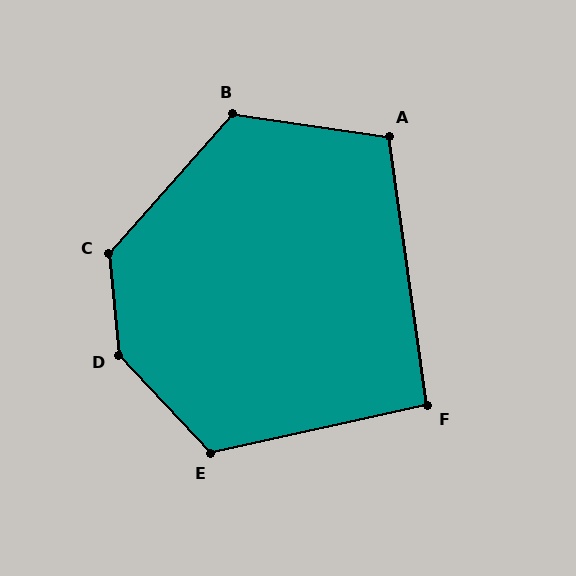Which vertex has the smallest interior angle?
F, at approximately 94 degrees.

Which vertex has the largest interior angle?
D, at approximately 142 degrees.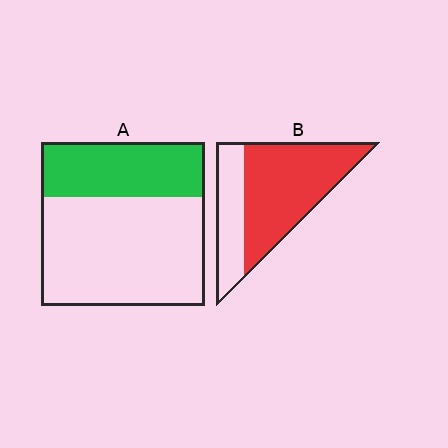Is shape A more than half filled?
No.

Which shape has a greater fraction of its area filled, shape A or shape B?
Shape B.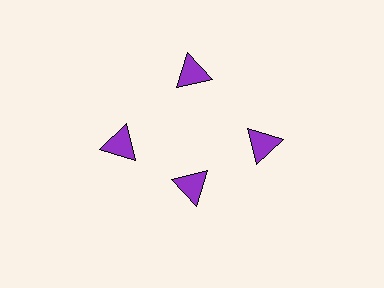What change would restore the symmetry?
The symmetry would be restored by moving it outward, back onto the ring so that all 4 triangles sit at equal angles and equal distance from the center.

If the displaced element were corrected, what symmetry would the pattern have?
It would have 4-fold rotational symmetry — the pattern would map onto itself every 90 degrees.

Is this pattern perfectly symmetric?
No. The 4 purple triangles are arranged in a ring, but one element near the 6 o'clock position is pulled inward toward the center, breaking the 4-fold rotational symmetry.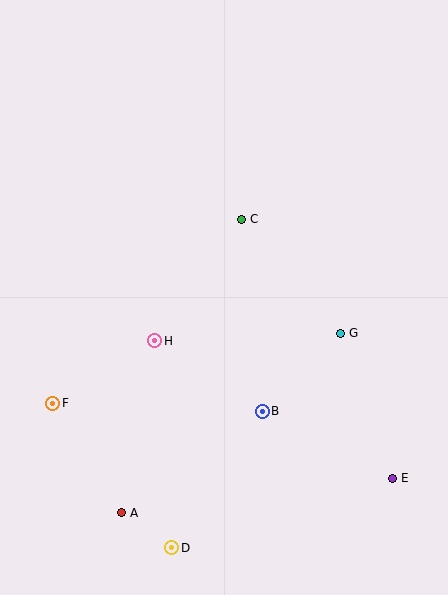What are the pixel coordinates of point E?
Point E is at (392, 478).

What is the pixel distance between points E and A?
The distance between E and A is 273 pixels.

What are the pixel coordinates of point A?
Point A is at (121, 513).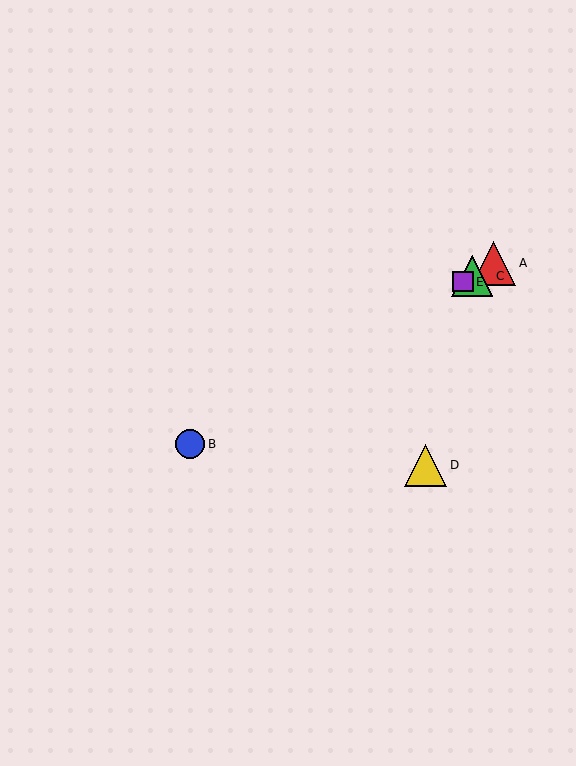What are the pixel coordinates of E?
Object E is at (463, 282).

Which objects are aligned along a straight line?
Objects A, B, C, E are aligned along a straight line.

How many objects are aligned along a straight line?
4 objects (A, B, C, E) are aligned along a straight line.